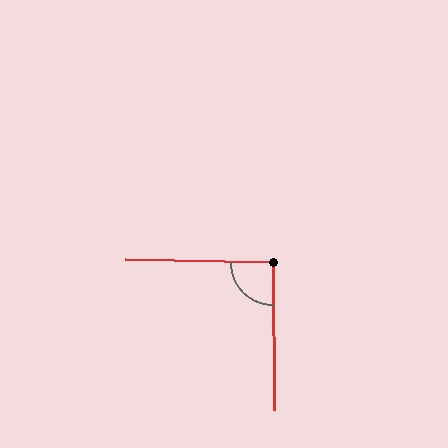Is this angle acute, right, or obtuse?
It is approximately a right angle.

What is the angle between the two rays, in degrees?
Approximately 92 degrees.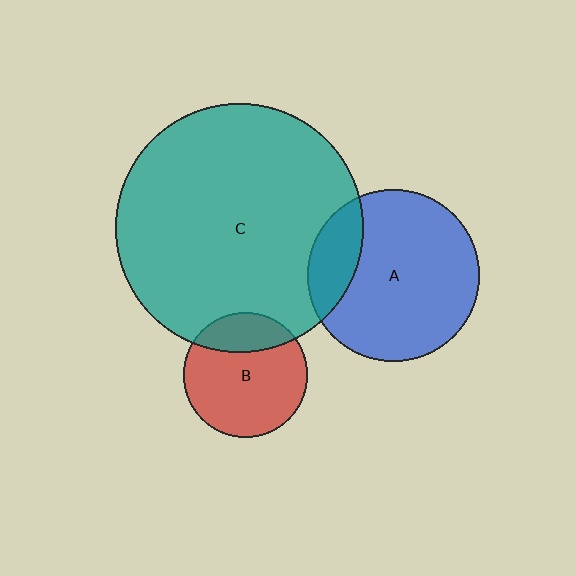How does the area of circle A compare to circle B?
Approximately 1.9 times.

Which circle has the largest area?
Circle C (teal).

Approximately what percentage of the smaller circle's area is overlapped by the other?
Approximately 20%.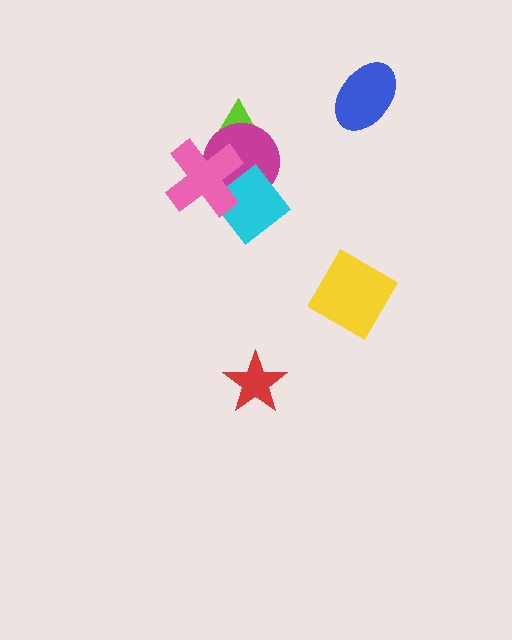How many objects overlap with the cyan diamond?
3 objects overlap with the cyan diamond.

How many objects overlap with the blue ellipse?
0 objects overlap with the blue ellipse.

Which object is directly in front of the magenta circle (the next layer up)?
The cyan diamond is directly in front of the magenta circle.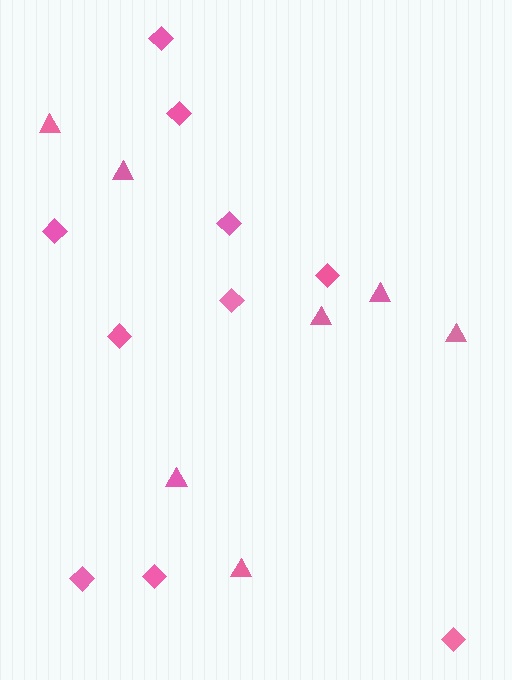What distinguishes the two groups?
There are 2 groups: one group of triangles (7) and one group of diamonds (10).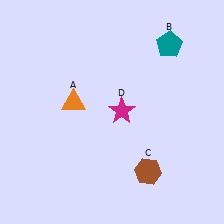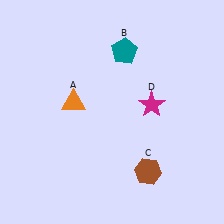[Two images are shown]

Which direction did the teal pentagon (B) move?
The teal pentagon (B) moved left.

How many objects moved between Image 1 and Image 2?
2 objects moved between the two images.